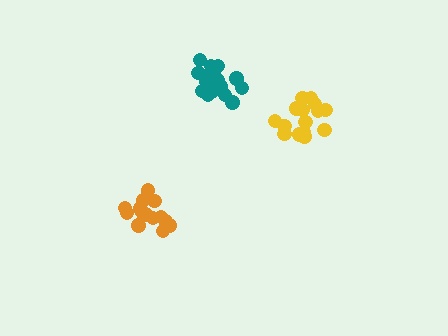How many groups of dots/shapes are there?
There are 3 groups.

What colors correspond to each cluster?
The clusters are colored: teal, yellow, orange.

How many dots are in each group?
Group 1: 17 dots, Group 2: 16 dots, Group 3: 15 dots (48 total).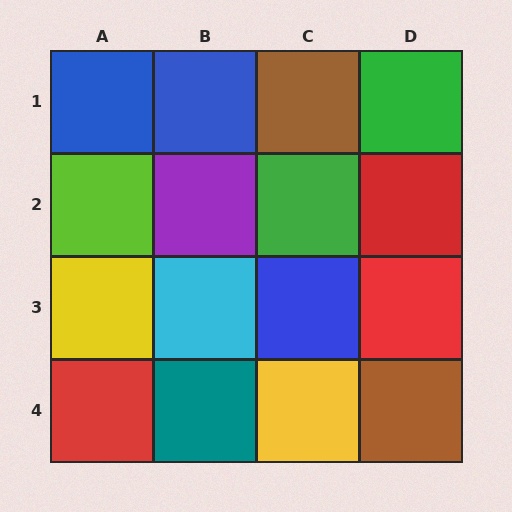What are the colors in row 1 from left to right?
Blue, blue, brown, green.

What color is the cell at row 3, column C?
Blue.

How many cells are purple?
1 cell is purple.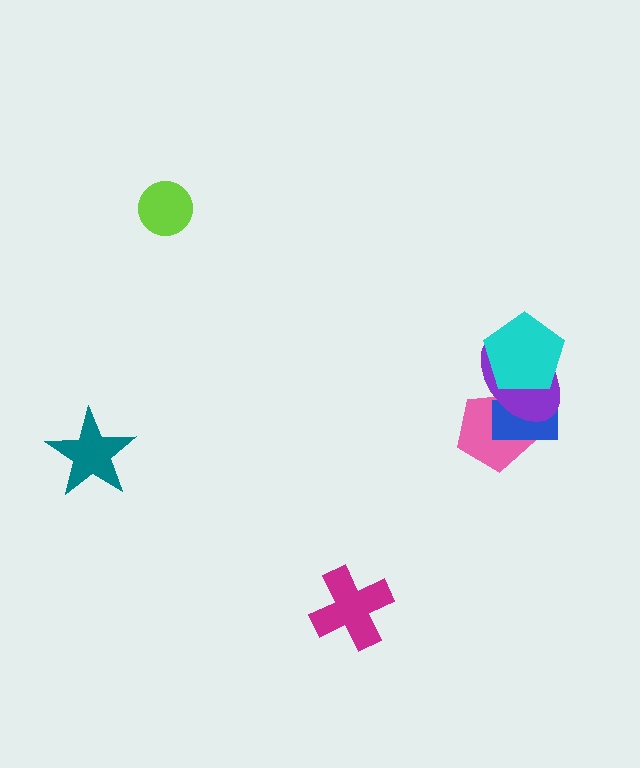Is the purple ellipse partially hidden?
Yes, it is partially covered by another shape.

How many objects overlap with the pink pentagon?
2 objects overlap with the pink pentagon.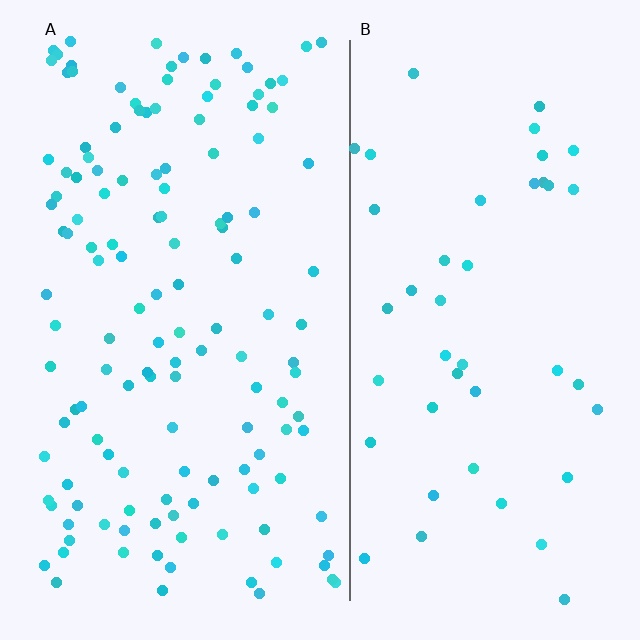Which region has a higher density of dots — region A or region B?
A (the left).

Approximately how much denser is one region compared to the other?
Approximately 3.0× — region A over region B.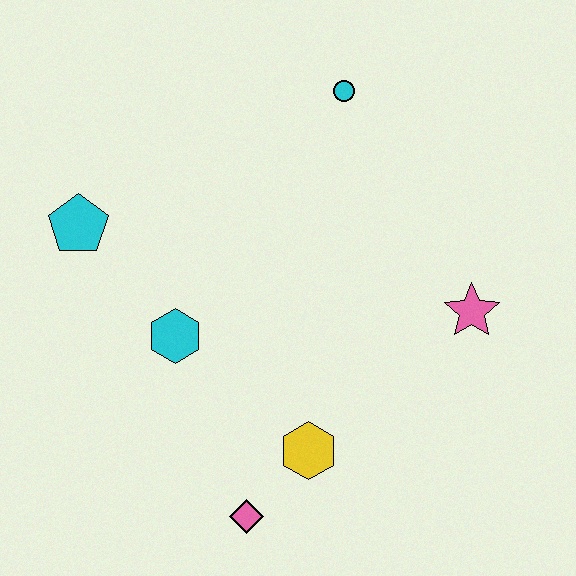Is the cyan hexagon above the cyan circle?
No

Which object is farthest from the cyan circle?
The pink diamond is farthest from the cyan circle.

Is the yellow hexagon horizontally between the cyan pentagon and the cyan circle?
Yes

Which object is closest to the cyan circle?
The pink star is closest to the cyan circle.